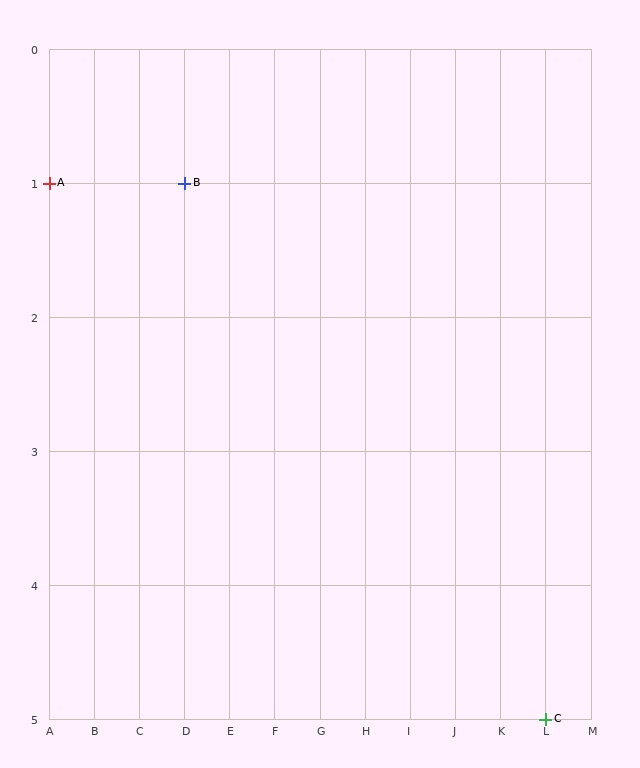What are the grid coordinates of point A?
Point A is at grid coordinates (A, 1).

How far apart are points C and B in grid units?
Points C and B are 8 columns and 4 rows apart (about 8.9 grid units diagonally).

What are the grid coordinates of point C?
Point C is at grid coordinates (L, 5).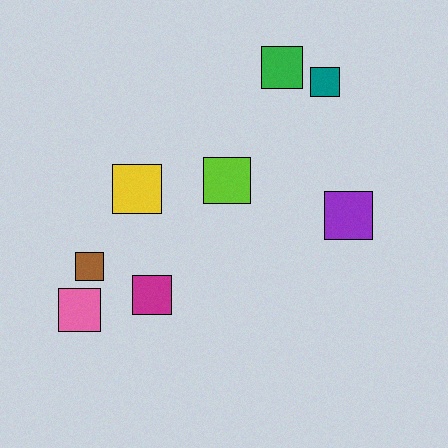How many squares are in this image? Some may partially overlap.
There are 8 squares.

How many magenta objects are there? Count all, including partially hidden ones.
There is 1 magenta object.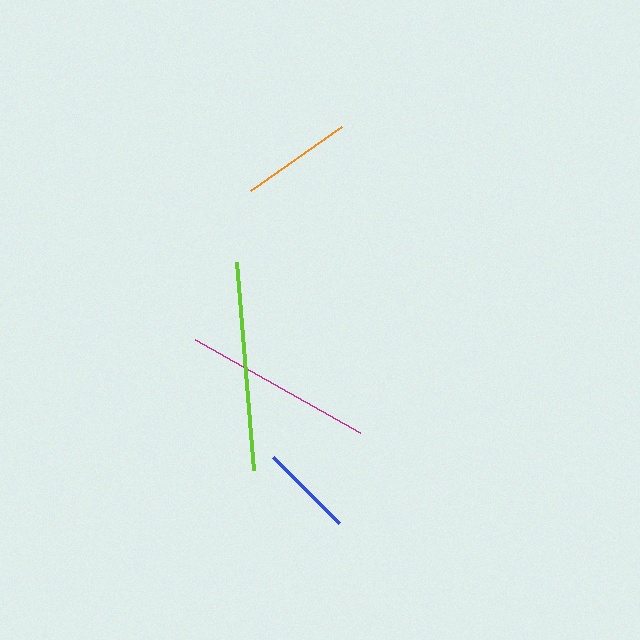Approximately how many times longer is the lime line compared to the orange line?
The lime line is approximately 1.9 times the length of the orange line.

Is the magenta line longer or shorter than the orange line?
The magenta line is longer than the orange line.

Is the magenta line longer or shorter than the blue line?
The magenta line is longer than the blue line.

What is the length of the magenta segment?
The magenta segment is approximately 189 pixels long.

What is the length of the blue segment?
The blue segment is approximately 92 pixels long.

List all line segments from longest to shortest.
From longest to shortest: lime, magenta, orange, blue.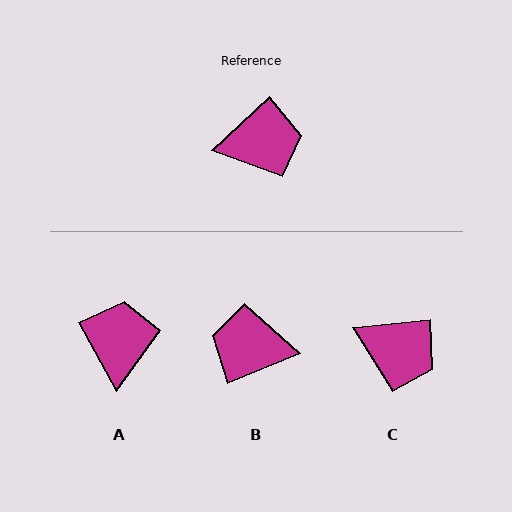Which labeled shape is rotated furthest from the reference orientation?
B, about 159 degrees away.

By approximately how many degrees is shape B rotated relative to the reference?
Approximately 159 degrees counter-clockwise.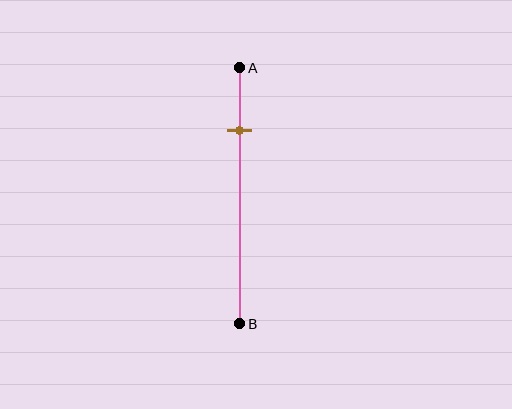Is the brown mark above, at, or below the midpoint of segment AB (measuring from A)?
The brown mark is above the midpoint of segment AB.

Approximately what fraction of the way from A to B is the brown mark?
The brown mark is approximately 25% of the way from A to B.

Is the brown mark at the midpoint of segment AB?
No, the mark is at about 25% from A, not at the 50% midpoint.